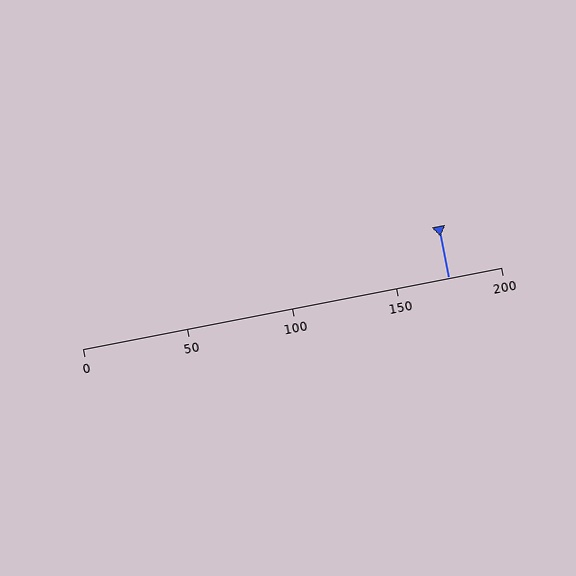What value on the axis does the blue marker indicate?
The marker indicates approximately 175.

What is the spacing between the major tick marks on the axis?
The major ticks are spaced 50 apart.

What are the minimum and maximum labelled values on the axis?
The axis runs from 0 to 200.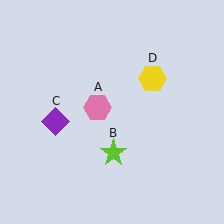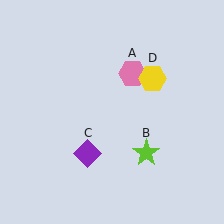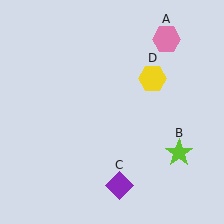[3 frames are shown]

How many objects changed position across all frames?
3 objects changed position: pink hexagon (object A), lime star (object B), purple diamond (object C).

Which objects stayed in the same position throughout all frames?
Yellow hexagon (object D) remained stationary.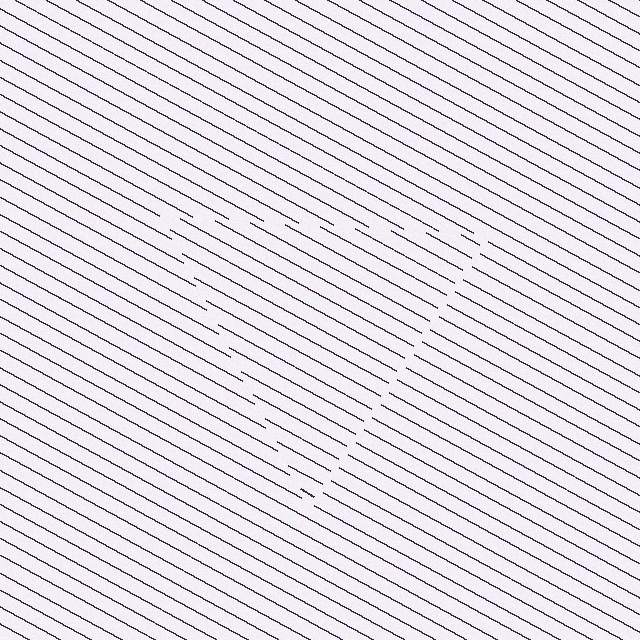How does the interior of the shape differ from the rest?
The interior of the shape contains the same grating, shifted by half a period — the contour is defined by the phase discontinuity where line-ends from the inner and outer gratings abut.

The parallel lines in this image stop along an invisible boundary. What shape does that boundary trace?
An illusory triangle. The interior of the shape contains the same grating, shifted by half a period — the contour is defined by the phase discontinuity where line-ends from the inner and outer gratings abut.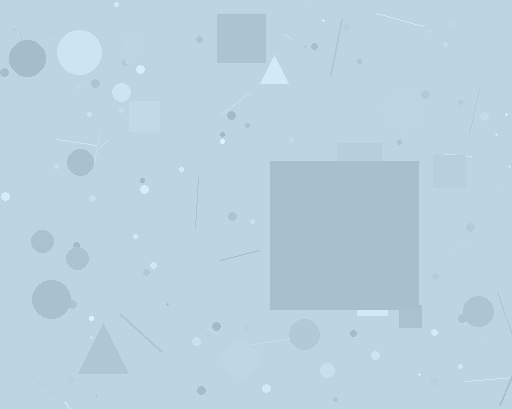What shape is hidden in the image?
A square is hidden in the image.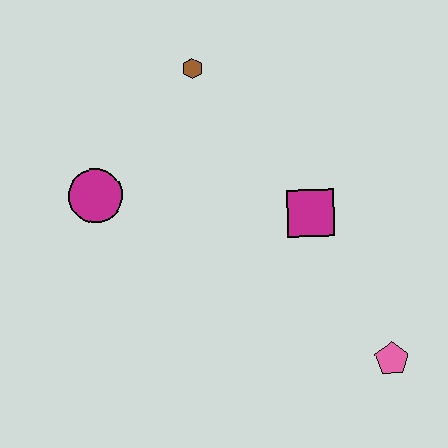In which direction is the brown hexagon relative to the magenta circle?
The brown hexagon is above the magenta circle.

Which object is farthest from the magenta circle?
The pink pentagon is farthest from the magenta circle.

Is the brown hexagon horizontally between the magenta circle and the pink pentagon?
Yes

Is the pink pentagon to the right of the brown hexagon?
Yes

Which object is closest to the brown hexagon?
The magenta circle is closest to the brown hexagon.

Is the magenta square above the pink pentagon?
Yes